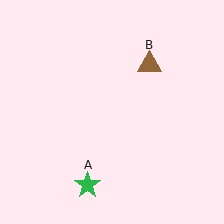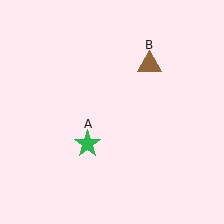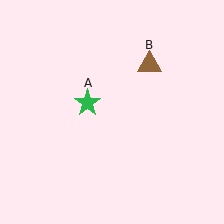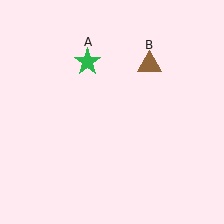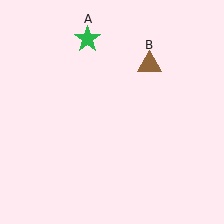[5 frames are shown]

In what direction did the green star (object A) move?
The green star (object A) moved up.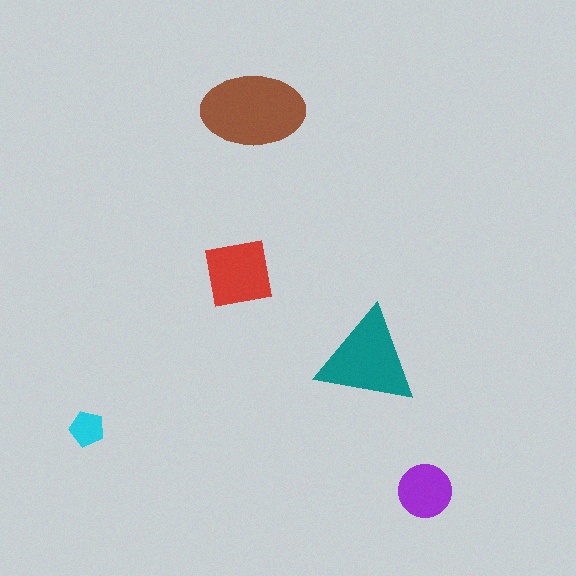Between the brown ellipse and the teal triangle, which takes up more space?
The brown ellipse.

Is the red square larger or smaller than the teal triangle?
Smaller.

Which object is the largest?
The brown ellipse.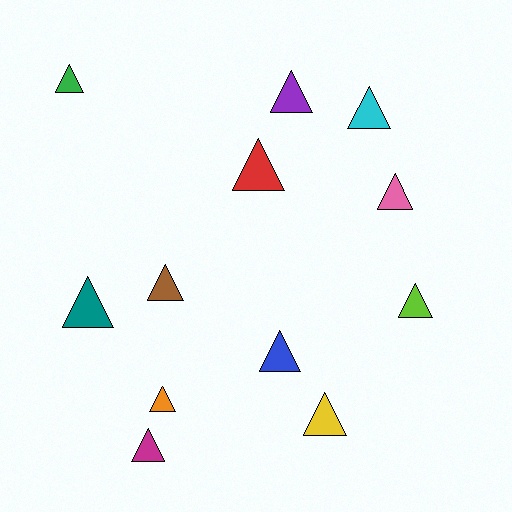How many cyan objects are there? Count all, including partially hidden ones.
There is 1 cyan object.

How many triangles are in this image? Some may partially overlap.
There are 12 triangles.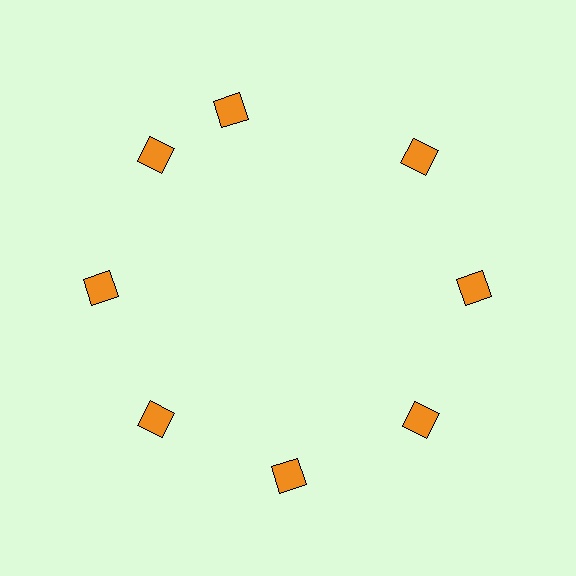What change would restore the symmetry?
The symmetry would be restored by rotating it back into even spacing with its neighbors so that all 8 diamonds sit at equal angles and equal distance from the center.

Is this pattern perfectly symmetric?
No. The 8 orange diamonds are arranged in a ring, but one element near the 12 o'clock position is rotated out of alignment along the ring, breaking the 8-fold rotational symmetry.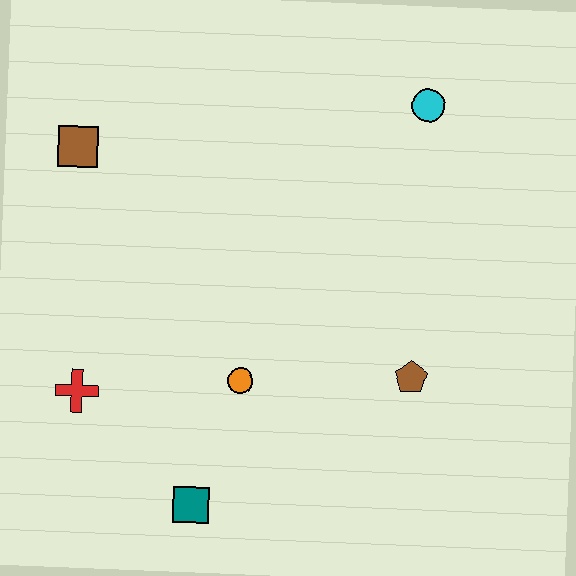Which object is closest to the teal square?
The orange circle is closest to the teal square.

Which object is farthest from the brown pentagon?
The brown square is farthest from the brown pentagon.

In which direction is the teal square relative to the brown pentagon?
The teal square is to the left of the brown pentagon.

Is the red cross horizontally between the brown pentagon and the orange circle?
No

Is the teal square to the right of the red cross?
Yes